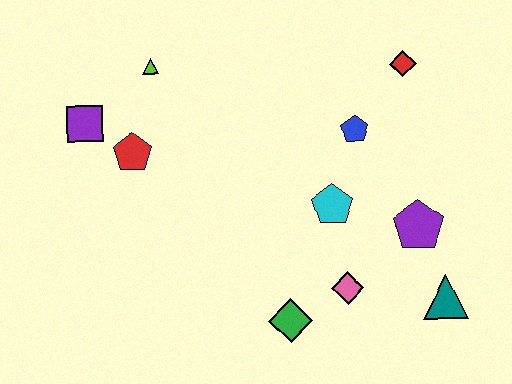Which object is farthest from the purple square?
The teal triangle is farthest from the purple square.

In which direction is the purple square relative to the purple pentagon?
The purple square is to the left of the purple pentagon.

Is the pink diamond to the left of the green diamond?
No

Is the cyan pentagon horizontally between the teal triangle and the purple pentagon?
No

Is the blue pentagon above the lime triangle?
No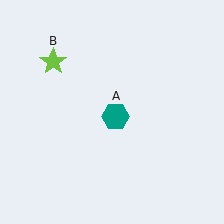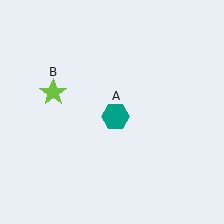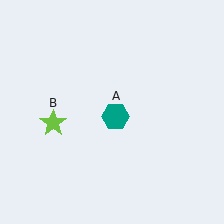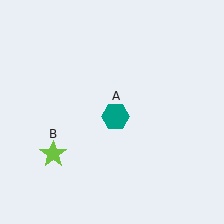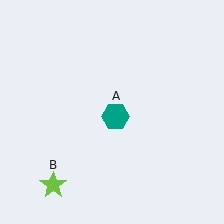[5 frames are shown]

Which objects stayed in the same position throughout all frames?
Teal hexagon (object A) remained stationary.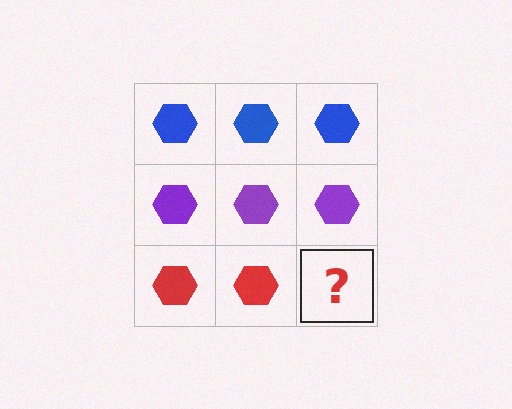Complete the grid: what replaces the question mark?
The question mark should be replaced with a red hexagon.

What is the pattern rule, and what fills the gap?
The rule is that each row has a consistent color. The gap should be filled with a red hexagon.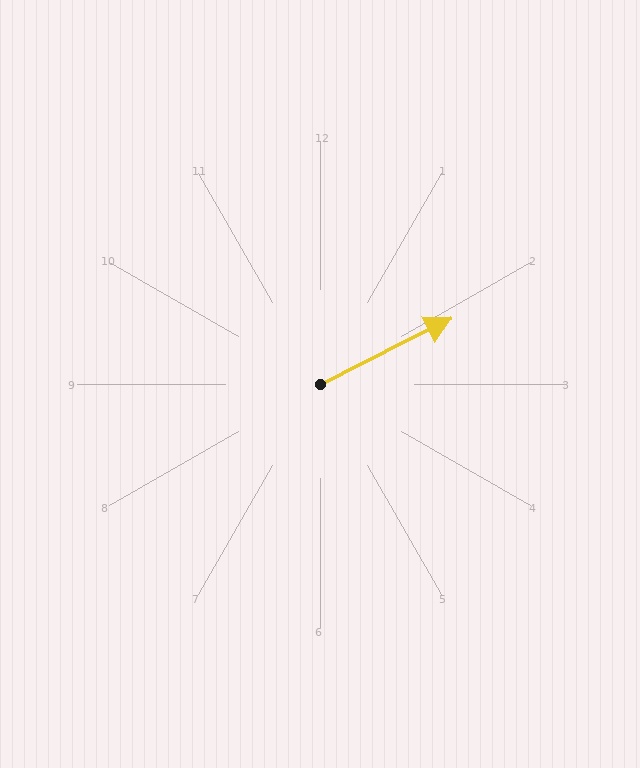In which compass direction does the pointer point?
Northeast.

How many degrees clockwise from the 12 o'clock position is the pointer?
Approximately 63 degrees.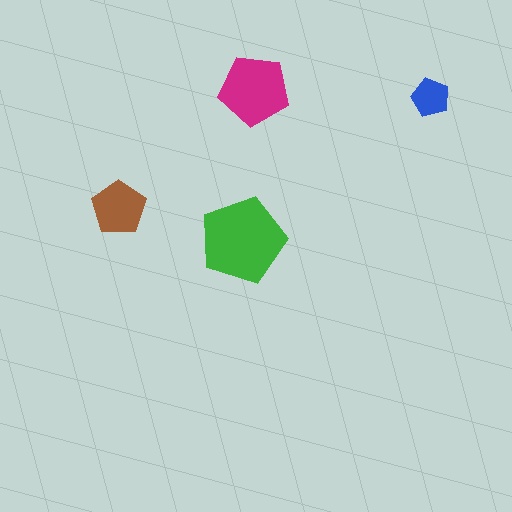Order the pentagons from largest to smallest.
the green one, the magenta one, the brown one, the blue one.